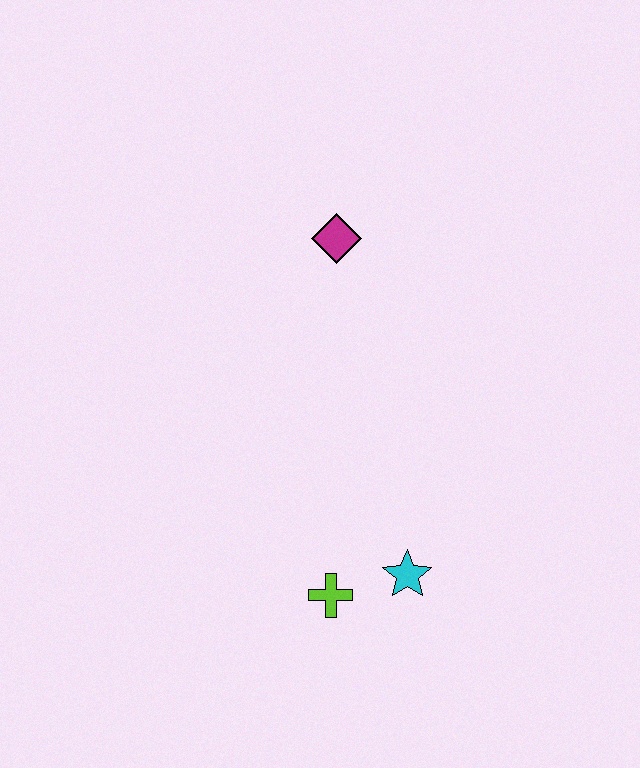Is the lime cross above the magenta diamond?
No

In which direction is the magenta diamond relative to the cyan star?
The magenta diamond is above the cyan star.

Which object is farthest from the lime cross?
The magenta diamond is farthest from the lime cross.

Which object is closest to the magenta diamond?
The cyan star is closest to the magenta diamond.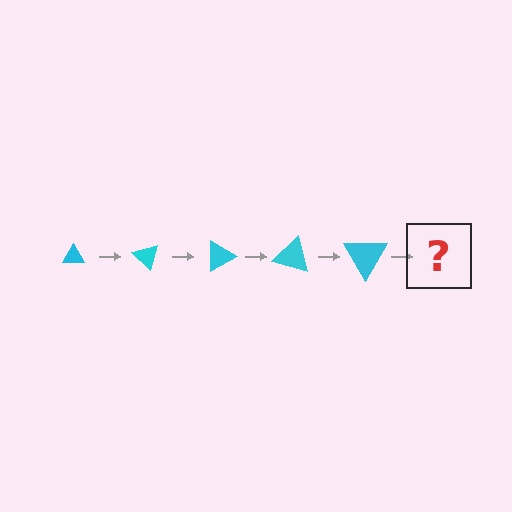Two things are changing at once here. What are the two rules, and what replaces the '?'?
The two rules are that the triangle grows larger each step and it rotates 45 degrees each step. The '?' should be a triangle, larger than the previous one and rotated 225 degrees from the start.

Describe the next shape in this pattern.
It should be a triangle, larger than the previous one and rotated 225 degrees from the start.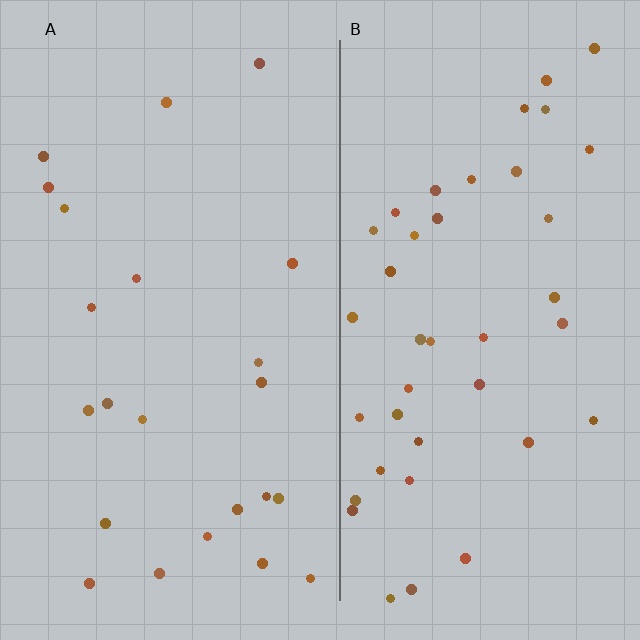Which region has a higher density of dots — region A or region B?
B (the right).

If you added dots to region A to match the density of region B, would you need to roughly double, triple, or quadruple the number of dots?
Approximately double.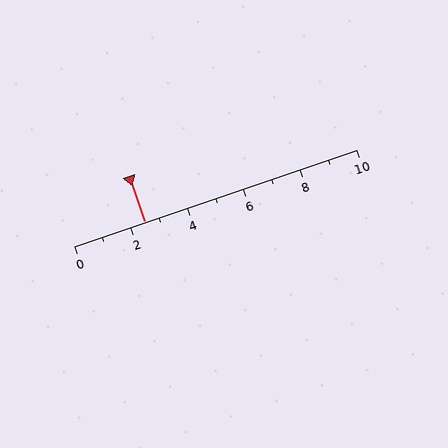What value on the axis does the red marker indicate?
The marker indicates approximately 2.5.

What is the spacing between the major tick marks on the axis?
The major ticks are spaced 2 apart.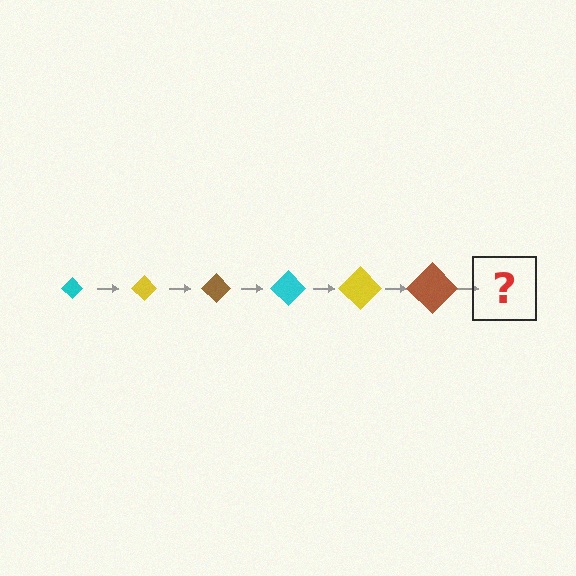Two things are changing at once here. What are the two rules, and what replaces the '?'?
The two rules are that the diamond grows larger each step and the color cycles through cyan, yellow, and brown. The '?' should be a cyan diamond, larger than the previous one.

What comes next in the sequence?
The next element should be a cyan diamond, larger than the previous one.